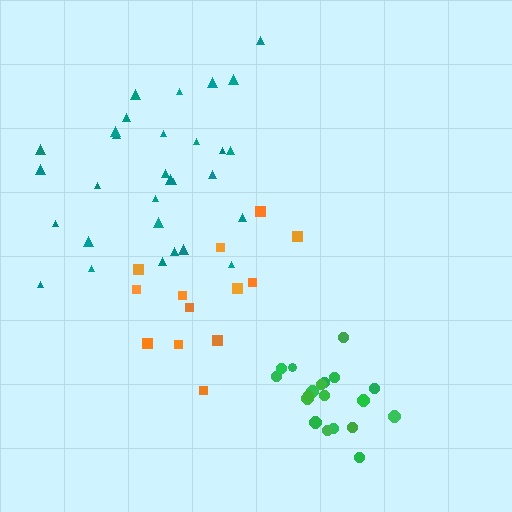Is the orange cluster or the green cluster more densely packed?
Green.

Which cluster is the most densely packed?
Green.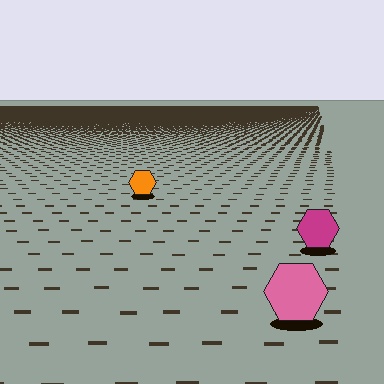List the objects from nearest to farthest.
From nearest to farthest: the pink hexagon, the magenta hexagon, the orange hexagon.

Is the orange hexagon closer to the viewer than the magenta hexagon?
No. The magenta hexagon is closer — you can tell from the texture gradient: the ground texture is coarser near it.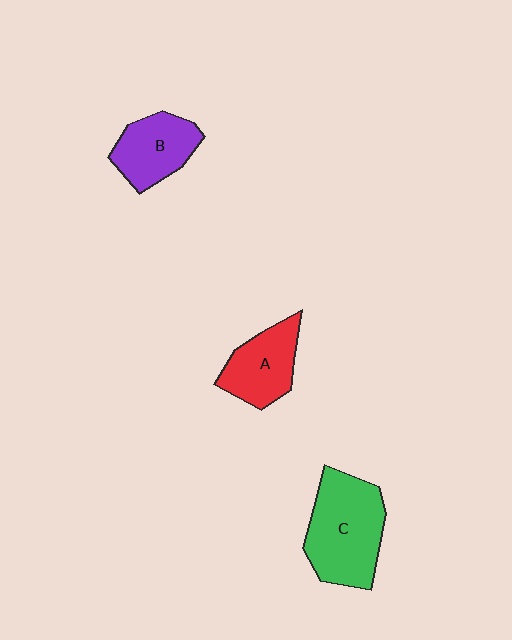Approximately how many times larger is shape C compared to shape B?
Approximately 1.6 times.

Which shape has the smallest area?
Shape B (purple).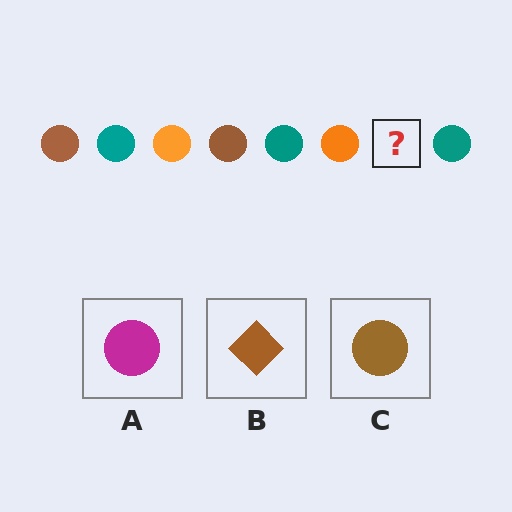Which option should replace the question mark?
Option C.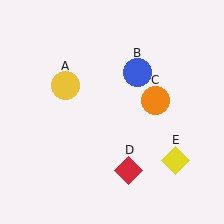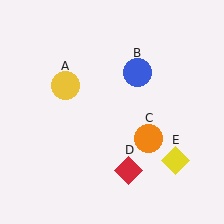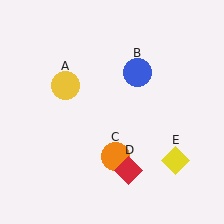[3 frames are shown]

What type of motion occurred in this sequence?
The orange circle (object C) rotated clockwise around the center of the scene.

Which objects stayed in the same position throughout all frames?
Yellow circle (object A) and blue circle (object B) and red diamond (object D) and yellow diamond (object E) remained stationary.